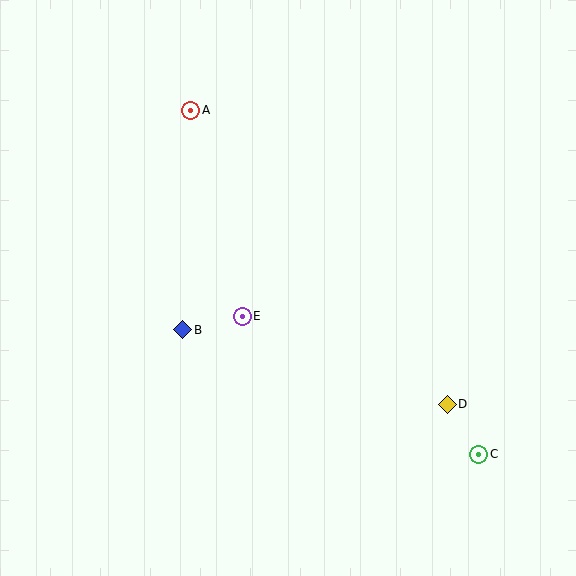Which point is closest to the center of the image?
Point E at (242, 316) is closest to the center.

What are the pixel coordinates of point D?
Point D is at (447, 404).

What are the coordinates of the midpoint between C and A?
The midpoint between C and A is at (335, 282).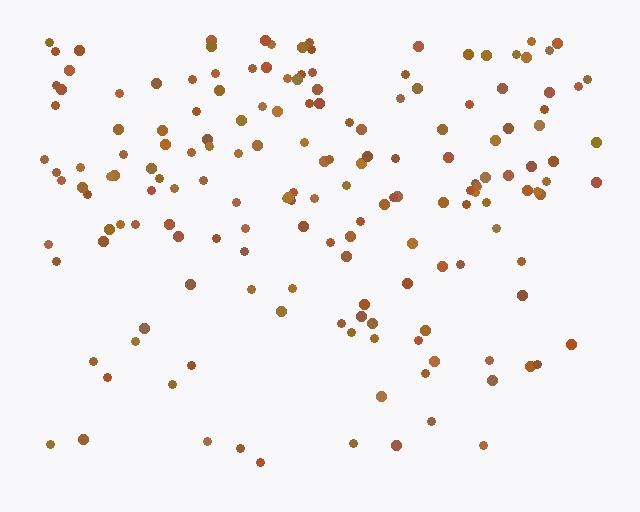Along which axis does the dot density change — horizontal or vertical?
Vertical.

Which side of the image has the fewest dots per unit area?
The bottom.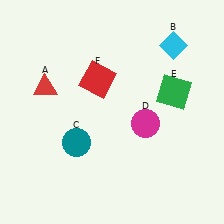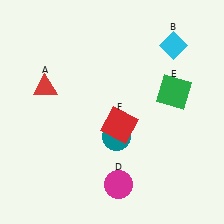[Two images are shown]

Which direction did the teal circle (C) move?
The teal circle (C) moved right.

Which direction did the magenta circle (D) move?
The magenta circle (D) moved down.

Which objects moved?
The objects that moved are: the teal circle (C), the magenta circle (D), the red square (F).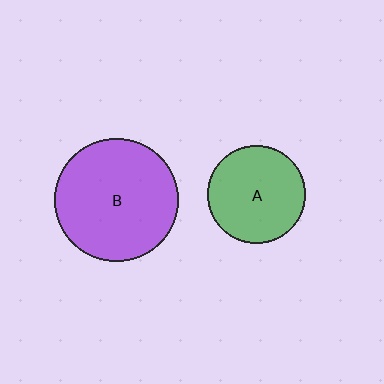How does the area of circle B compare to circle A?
Approximately 1.6 times.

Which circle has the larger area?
Circle B (purple).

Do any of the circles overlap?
No, none of the circles overlap.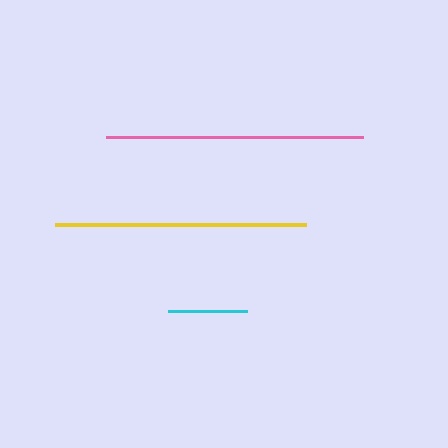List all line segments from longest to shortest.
From longest to shortest: pink, yellow, cyan.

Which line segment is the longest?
The pink line is the longest at approximately 257 pixels.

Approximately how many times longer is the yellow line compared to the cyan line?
The yellow line is approximately 3.2 times the length of the cyan line.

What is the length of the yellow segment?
The yellow segment is approximately 252 pixels long.